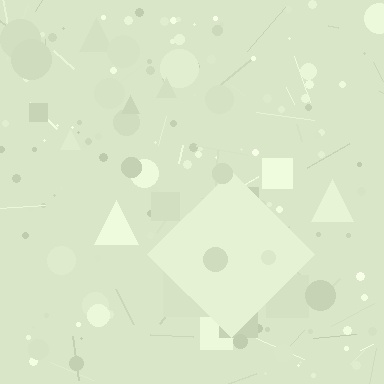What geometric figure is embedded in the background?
A diamond is embedded in the background.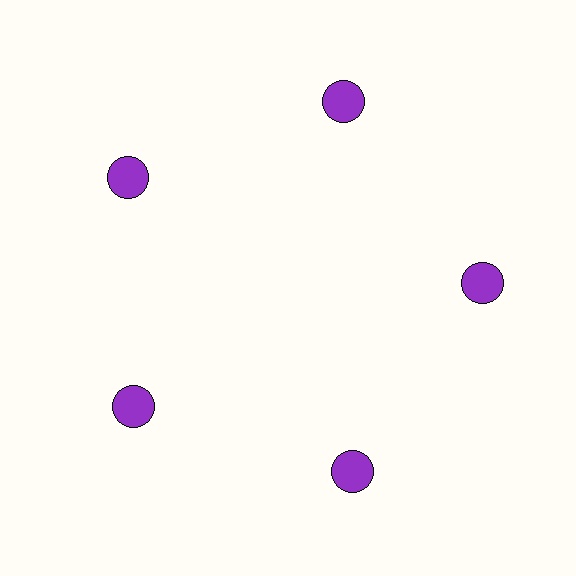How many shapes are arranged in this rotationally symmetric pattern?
There are 5 shapes, arranged in 5 groups of 1.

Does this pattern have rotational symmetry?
Yes, this pattern has 5-fold rotational symmetry. It looks the same after rotating 72 degrees around the center.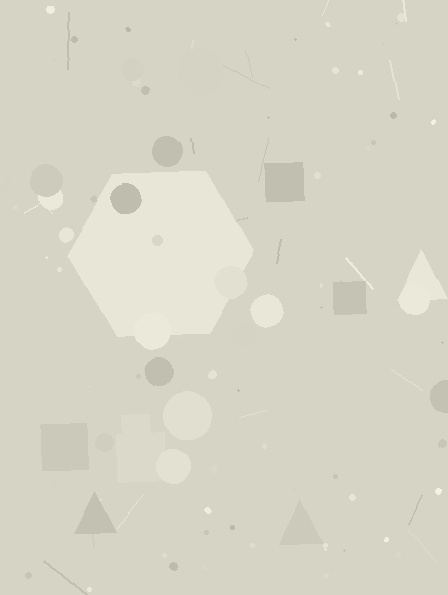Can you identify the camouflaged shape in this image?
The camouflaged shape is a hexagon.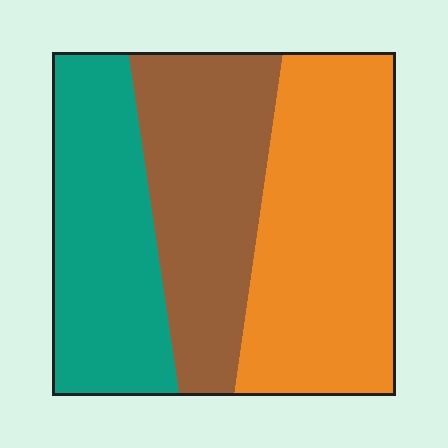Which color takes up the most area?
Orange, at roughly 40%.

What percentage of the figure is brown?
Brown takes up about one third (1/3) of the figure.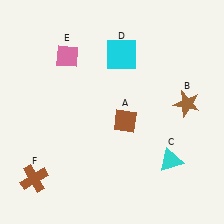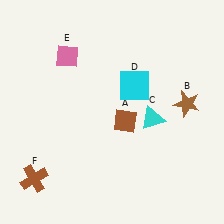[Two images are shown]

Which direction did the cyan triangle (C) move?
The cyan triangle (C) moved up.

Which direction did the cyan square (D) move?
The cyan square (D) moved down.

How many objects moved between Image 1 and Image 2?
2 objects moved between the two images.